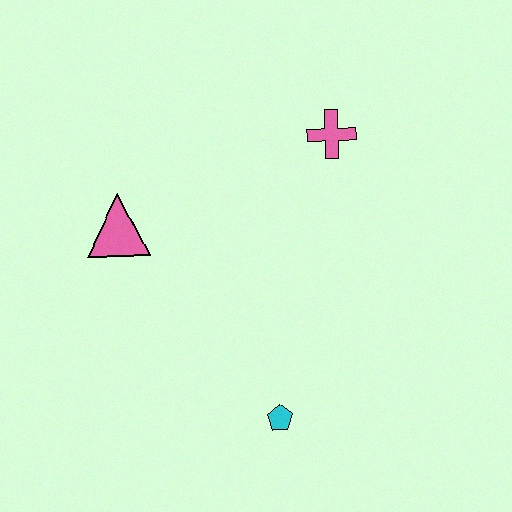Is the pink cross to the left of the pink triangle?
No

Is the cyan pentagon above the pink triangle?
No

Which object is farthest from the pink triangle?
The cyan pentagon is farthest from the pink triangle.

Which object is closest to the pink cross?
The pink triangle is closest to the pink cross.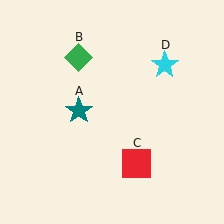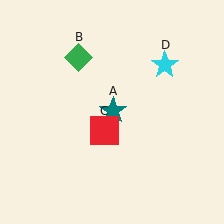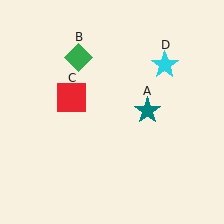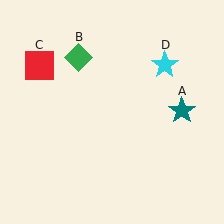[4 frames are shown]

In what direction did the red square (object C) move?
The red square (object C) moved up and to the left.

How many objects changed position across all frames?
2 objects changed position: teal star (object A), red square (object C).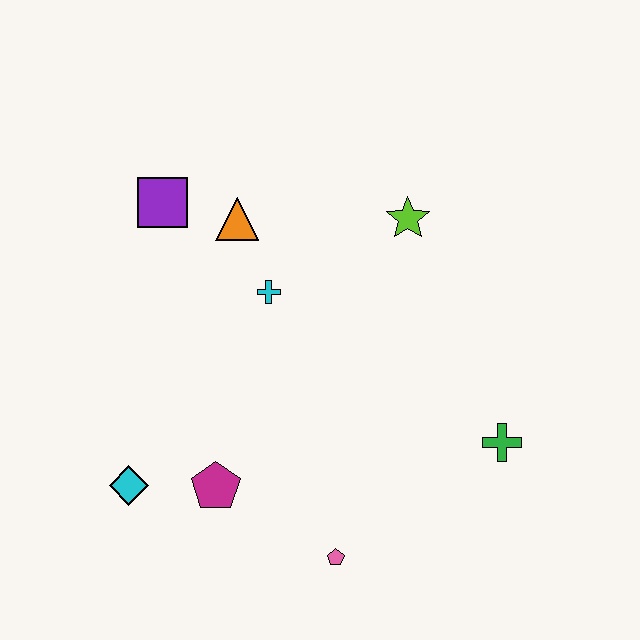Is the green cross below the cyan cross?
Yes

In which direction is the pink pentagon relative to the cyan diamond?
The pink pentagon is to the right of the cyan diamond.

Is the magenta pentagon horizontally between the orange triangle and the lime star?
No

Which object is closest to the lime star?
The cyan cross is closest to the lime star.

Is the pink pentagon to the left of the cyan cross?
No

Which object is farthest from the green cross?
The purple square is farthest from the green cross.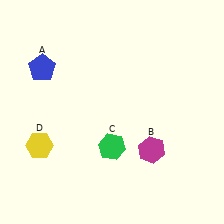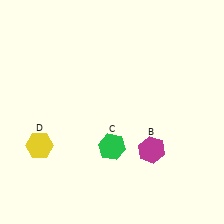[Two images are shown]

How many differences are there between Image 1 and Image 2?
There is 1 difference between the two images.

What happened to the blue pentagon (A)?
The blue pentagon (A) was removed in Image 2. It was in the top-left area of Image 1.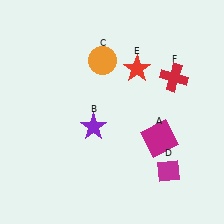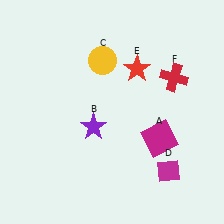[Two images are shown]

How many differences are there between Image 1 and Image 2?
There is 1 difference between the two images.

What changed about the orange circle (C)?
In Image 1, C is orange. In Image 2, it changed to yellow.